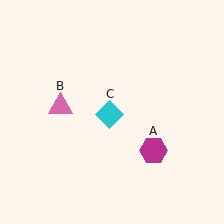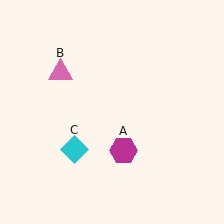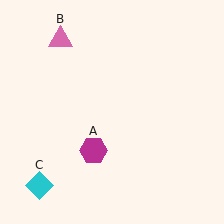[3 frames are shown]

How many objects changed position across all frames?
3 objects changed position: magenta hexagon (object A), pink triangle (object B), cyan diamond (object C).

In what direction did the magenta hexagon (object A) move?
The magenta hexagon (object A) moved left.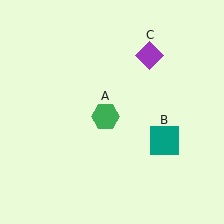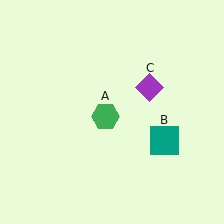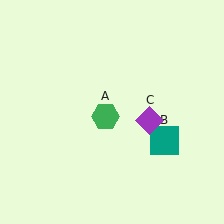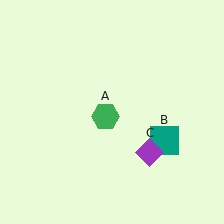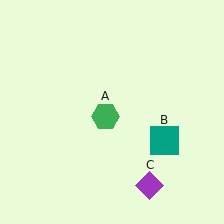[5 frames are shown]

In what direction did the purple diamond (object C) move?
The purple diamond (object C) moved down.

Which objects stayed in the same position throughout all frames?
Green hexagon (object A) and teal square (object B) remained stationary.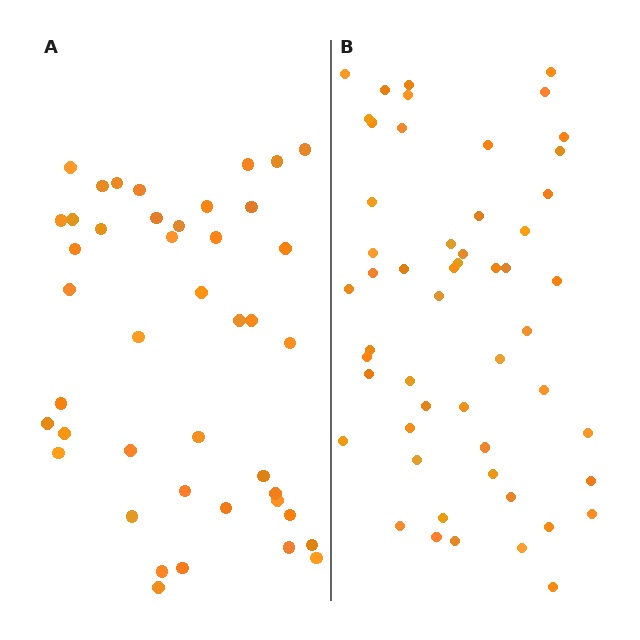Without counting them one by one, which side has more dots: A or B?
Region B (the right region) has more dots.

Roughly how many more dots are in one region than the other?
Region B has roughly 10 or so more dots than region A.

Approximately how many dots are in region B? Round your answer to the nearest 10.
About 50 dots. (The exact count is 53, which rounds to 50.)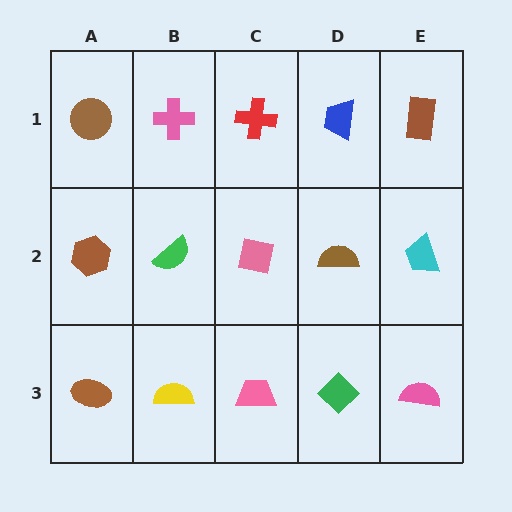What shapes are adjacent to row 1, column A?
A brown hexagon (row 2, column A), a pink cross (row 1, column B).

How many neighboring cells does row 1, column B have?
3.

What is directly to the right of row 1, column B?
A red cross.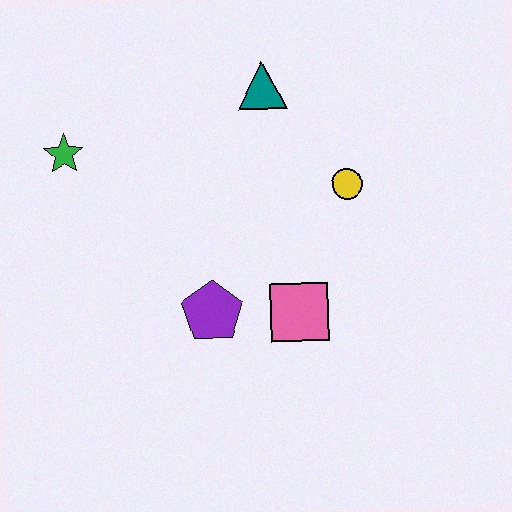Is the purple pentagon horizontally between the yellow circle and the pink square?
No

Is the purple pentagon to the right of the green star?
Yes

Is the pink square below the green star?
Yes